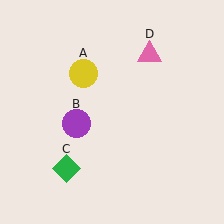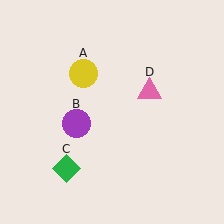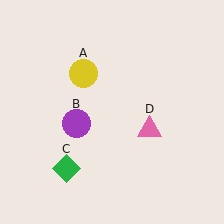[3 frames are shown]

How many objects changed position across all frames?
1 object changed position: pink triangle (object D).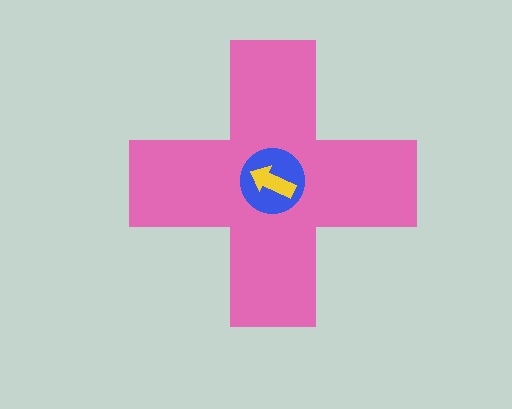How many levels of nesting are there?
3.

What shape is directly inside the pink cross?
The blue circle.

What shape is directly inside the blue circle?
The yellow arrow.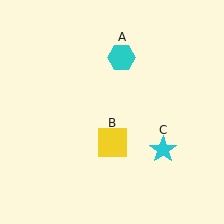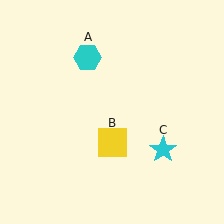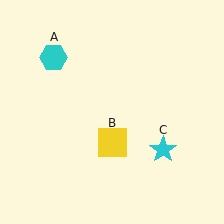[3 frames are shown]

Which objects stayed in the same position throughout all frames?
Yellow square (object B) and cyan star (object C) remained stationary.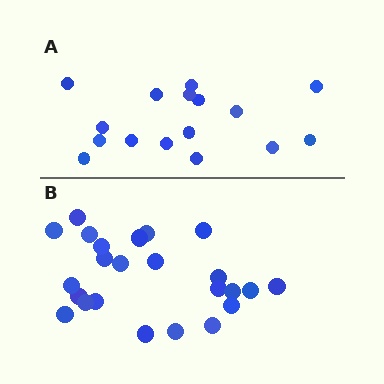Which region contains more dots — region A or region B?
Region B (the bottom region) has more dots.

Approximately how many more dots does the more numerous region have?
Region B has roughly 8 or so more dots than region A.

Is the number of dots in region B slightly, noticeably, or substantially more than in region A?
Region B has substantially more. The ratio is roughly 1.5 to 1.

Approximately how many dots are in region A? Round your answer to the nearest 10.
About 20 dots. (The exact count is 16, which rounds to 20.)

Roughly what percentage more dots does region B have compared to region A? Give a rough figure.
About 50% more.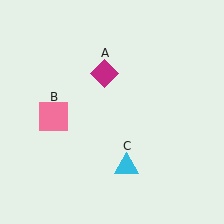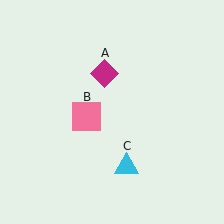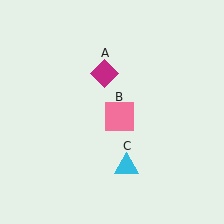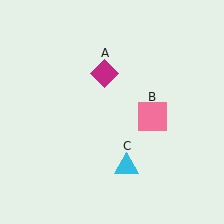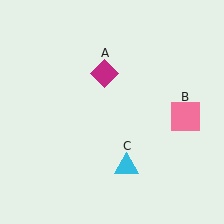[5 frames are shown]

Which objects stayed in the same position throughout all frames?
Magenta diamond (object A) and cyan triangle (object C) remained stationary.